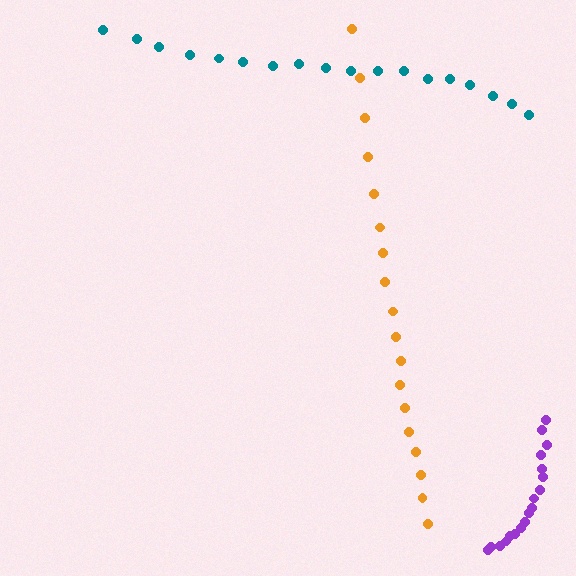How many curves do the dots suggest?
There are 3 distinct paths.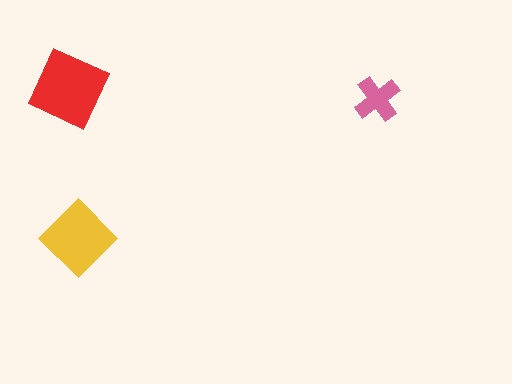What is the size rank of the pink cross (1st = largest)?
3rd.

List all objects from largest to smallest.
The red square, the yellow diamond, the pink cross.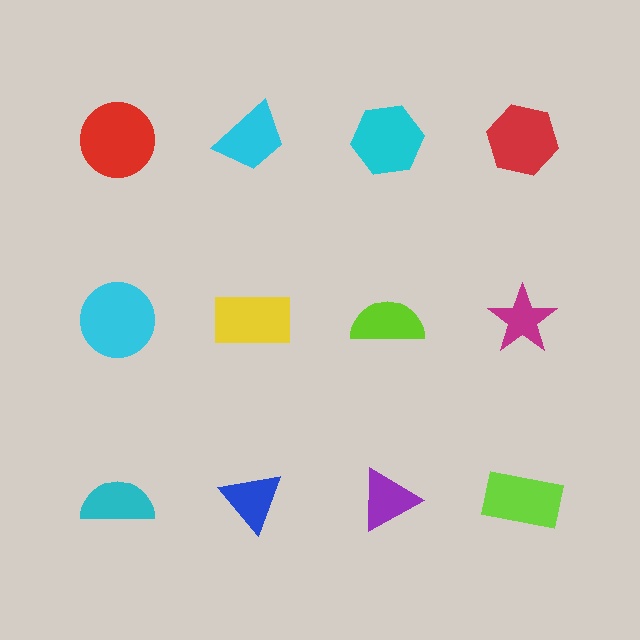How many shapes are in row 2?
4 shapes.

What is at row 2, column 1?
A cyan circle.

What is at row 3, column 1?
A cyan semicircle.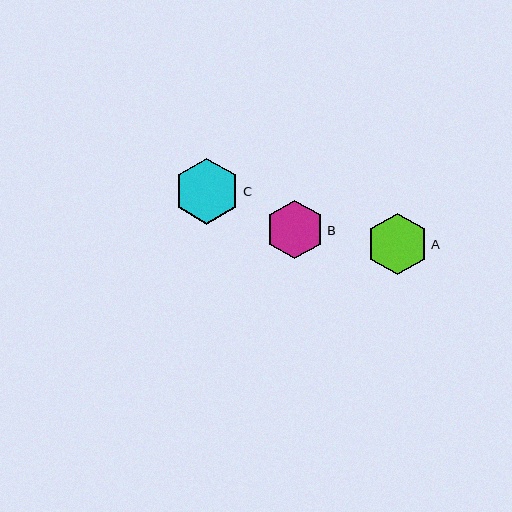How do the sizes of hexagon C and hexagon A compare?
Hexagon C and hexagon A are approximately the same size.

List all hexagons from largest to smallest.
From largest to smallest: C, A, B.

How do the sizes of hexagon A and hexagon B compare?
Hexagon A and hexagon B are approximately the same size.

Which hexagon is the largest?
Hexagon C is the largest with a size of approximately 66 pixels.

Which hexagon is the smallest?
Hexagon B is the smallest with a size of approximately 59 pixels.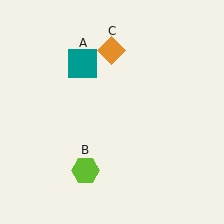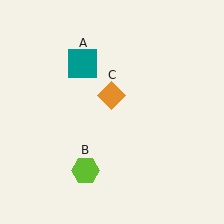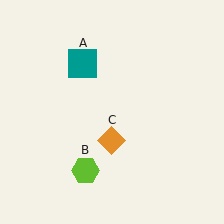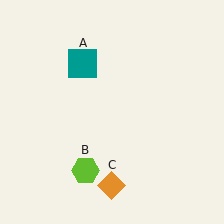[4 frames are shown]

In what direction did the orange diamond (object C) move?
The orange diamond (object C) moved down.